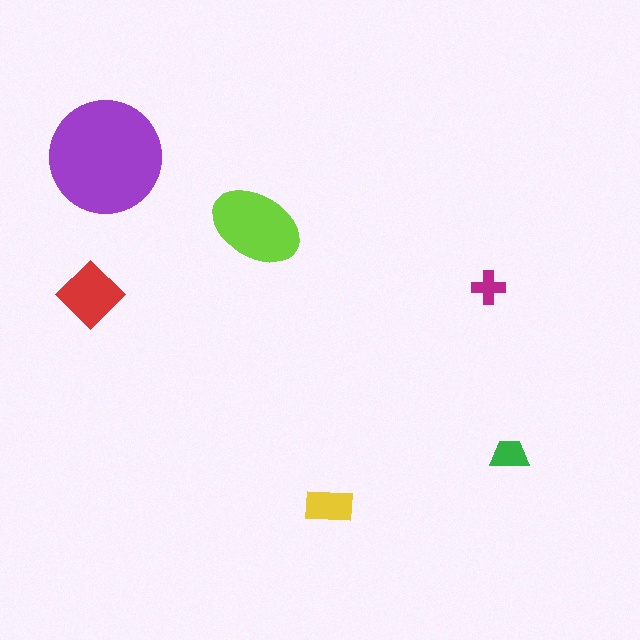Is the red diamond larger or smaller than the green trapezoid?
Larger.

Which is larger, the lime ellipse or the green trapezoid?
The lime ellipse.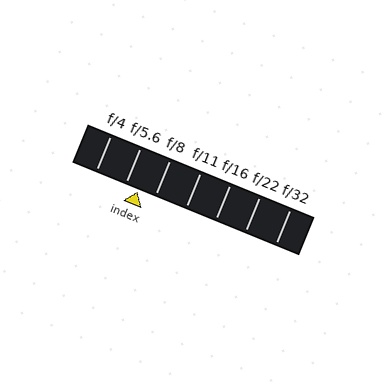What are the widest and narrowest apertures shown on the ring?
The widest aperture shown is f/4 and the narrowest is f/32.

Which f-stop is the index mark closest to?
The index mark is closest to f/5.6.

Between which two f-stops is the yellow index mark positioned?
The index mark is between f/5.6 and f/8.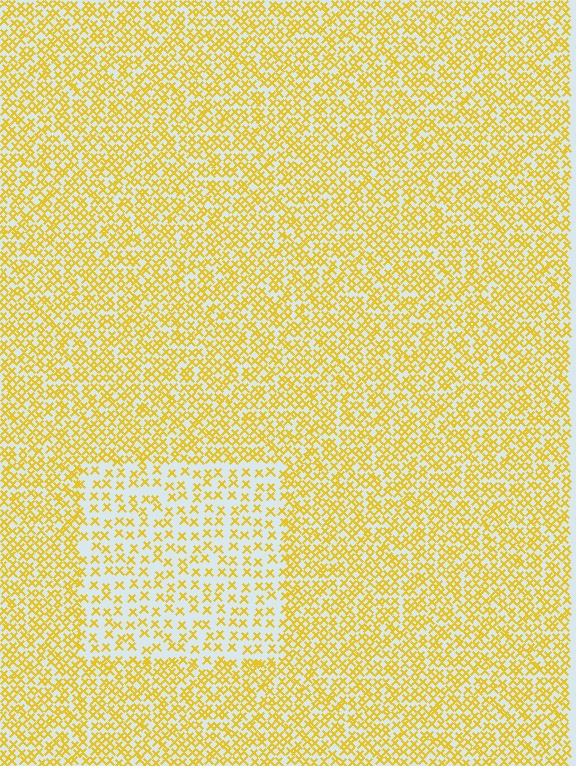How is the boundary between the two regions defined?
The boundary is defined by a change in element density (approximately 2.0x ratio). All elements are the same color, size, and shape.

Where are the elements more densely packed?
The elements are more densely packed outside the rectangle boundary.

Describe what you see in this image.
The image contains small yellow elements arranged at two different densities. A rectangle-shaped region is visible where the elements are less densely packed than the surrounding area.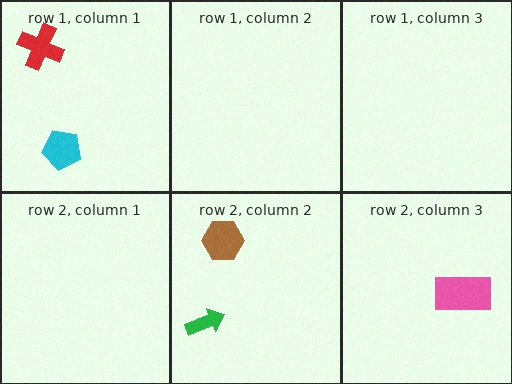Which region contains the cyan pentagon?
The row 1, column 1 region.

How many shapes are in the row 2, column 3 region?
1.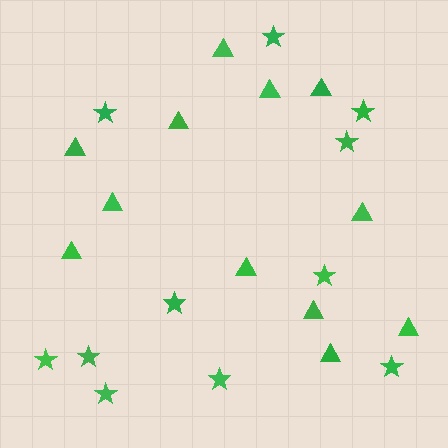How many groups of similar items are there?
There are 2 groups: one group of triangles (12) and one group of stars (11).